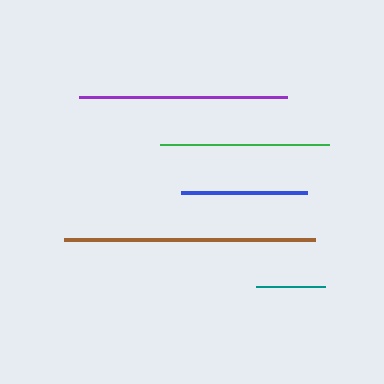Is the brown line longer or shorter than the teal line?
The brown line is longer than the teal line.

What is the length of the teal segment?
The teal segment is approximately 69 pixels long.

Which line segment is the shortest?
The teal line is the shortest at approximately 69 pixels.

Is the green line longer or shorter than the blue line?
The green line is longer than the blue line.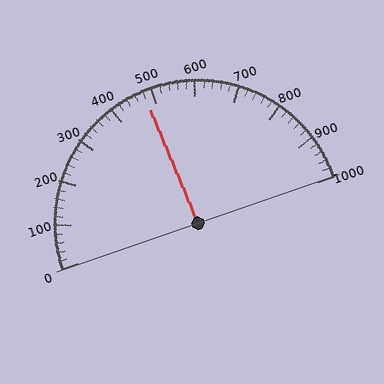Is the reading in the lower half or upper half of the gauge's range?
The reading is in the lower half of the range (0 to 1000).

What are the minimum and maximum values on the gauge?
The gauge ranges from 0 to 1000.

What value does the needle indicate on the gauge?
The needle indicates approximately 480.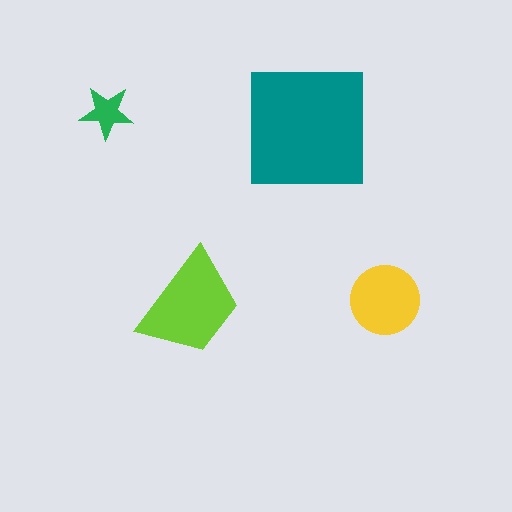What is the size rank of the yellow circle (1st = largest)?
3rd.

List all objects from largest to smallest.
The teal square, the lime trapezoid, the yellow circle, the green star.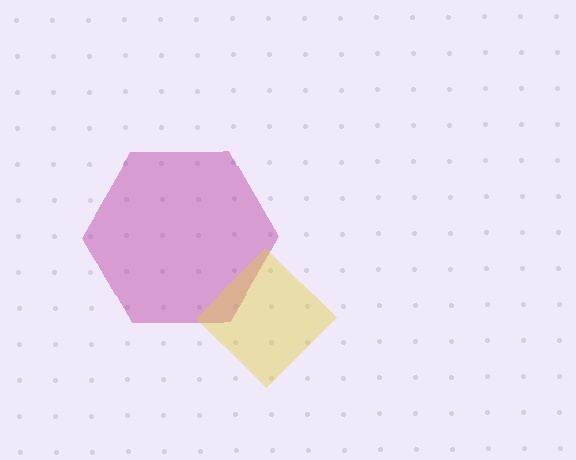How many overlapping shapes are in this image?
There are 2 overlapping shapes in the image.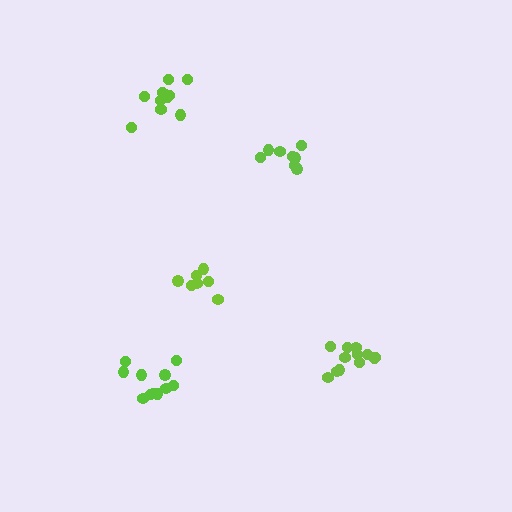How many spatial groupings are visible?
There are 5 spatial groupings.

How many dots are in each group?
Group 1: 11 dots, Group 2: 8 dots, Group 3: 12 dots, Group 4: 7 dots, Group 5: 11 dots (49 total).